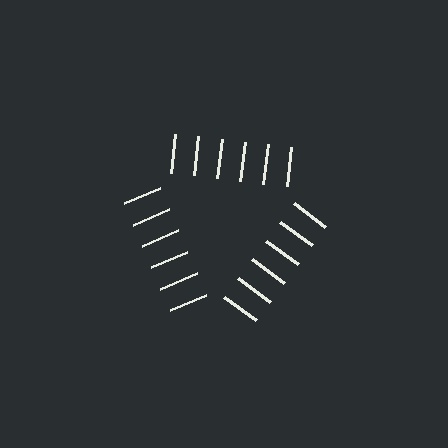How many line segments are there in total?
18 — 6 along each of the 3 edges.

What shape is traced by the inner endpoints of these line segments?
An illusory triangle — the line segments terminate on its edges but no continuous stroke is drawn.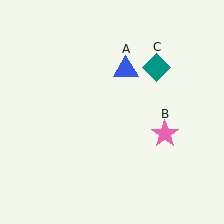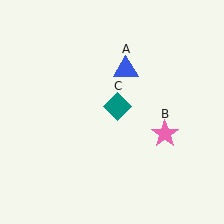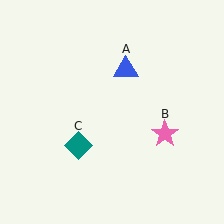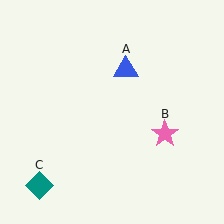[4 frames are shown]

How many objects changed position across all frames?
1 object changed position: teal diamond (object C).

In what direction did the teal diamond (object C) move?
The teal diamond (object C) moved down and to the left.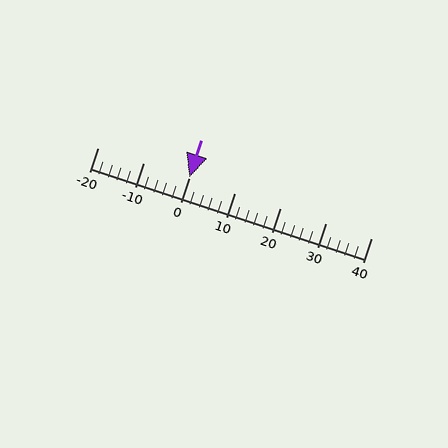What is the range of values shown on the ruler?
The ruler shows values from -20 to 40.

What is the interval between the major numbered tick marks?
The major tick marks are spaced 10 units apart.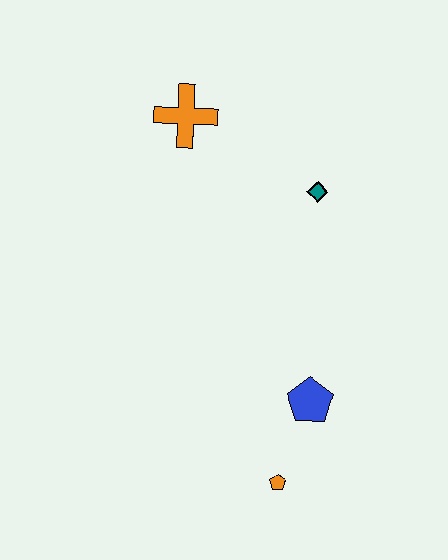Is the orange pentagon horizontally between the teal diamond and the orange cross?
Yes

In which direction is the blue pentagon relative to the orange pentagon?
The blue pentagon is above the orange pentagon.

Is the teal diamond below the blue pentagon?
No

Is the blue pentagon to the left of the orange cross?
No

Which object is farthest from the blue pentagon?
The orange cross is farthest from the blue pentagon.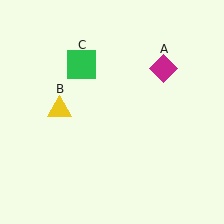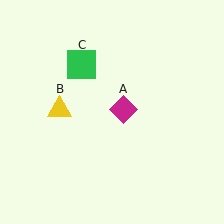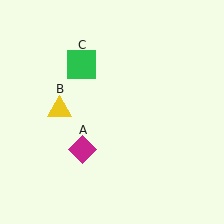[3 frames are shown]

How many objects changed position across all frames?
1 object changed position: magenta diamond (object A).